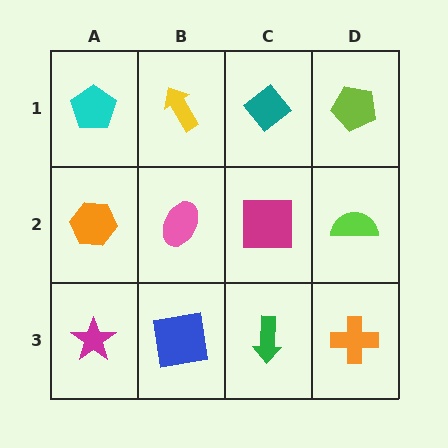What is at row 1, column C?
A teal diamond.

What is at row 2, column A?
An orange hexagon.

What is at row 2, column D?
A lime semicircle.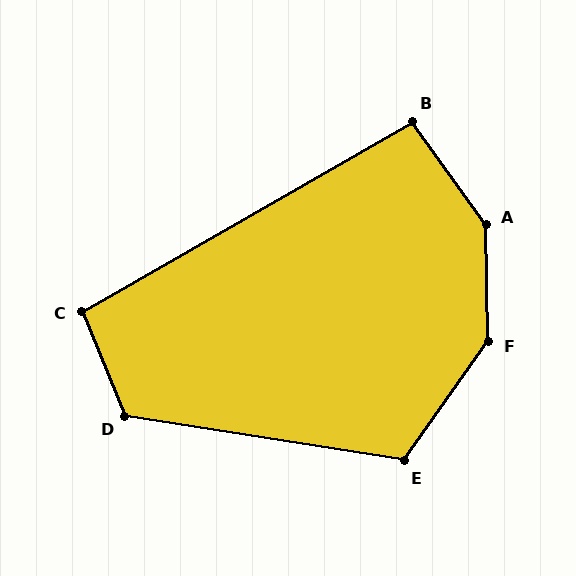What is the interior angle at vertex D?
Approximately 121 degrees (obtuse).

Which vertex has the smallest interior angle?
B, at approximately 96 degrees.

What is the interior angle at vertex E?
Approximately 116 degrees (obtuse).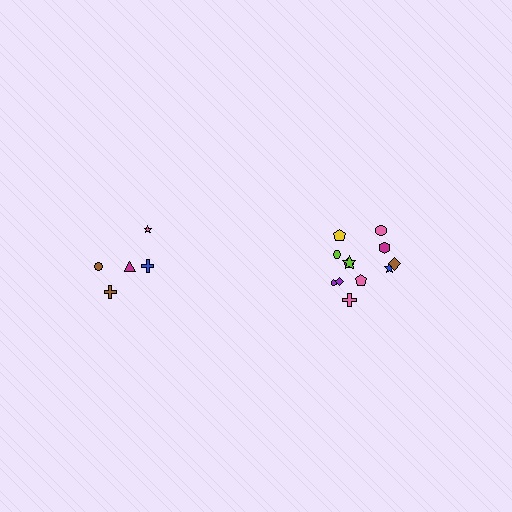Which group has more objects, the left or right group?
The right group.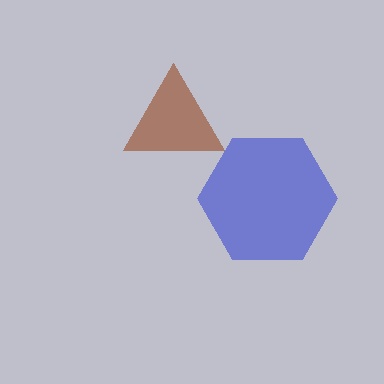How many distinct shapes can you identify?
There are 2 distinct shapes: a brown triangle, a blue hexagon.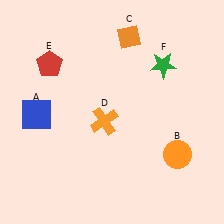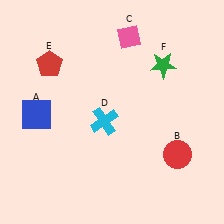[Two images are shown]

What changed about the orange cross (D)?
In Image 1, D is orange. In Image 2, it changed to cyan.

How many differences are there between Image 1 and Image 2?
There are 3 differences between the two images.